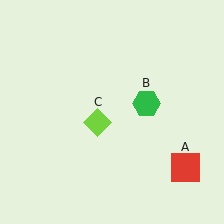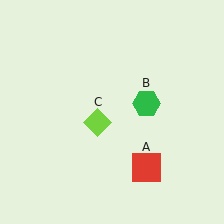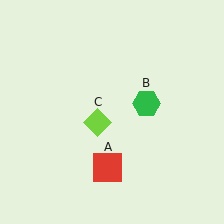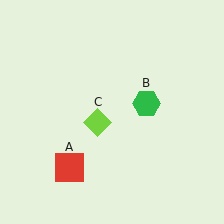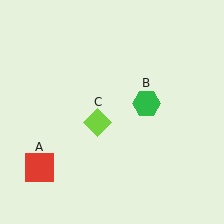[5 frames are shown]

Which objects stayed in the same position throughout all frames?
Green hexagon (object B) and lime diamond (object C) remained stationary.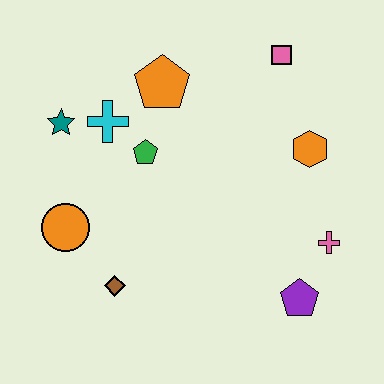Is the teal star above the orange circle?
Yes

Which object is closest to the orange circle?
The brown diamond is closest to the orange circle.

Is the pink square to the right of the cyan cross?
Yes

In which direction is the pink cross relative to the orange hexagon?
The pink cross is below the orange hexagon.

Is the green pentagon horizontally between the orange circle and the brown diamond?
No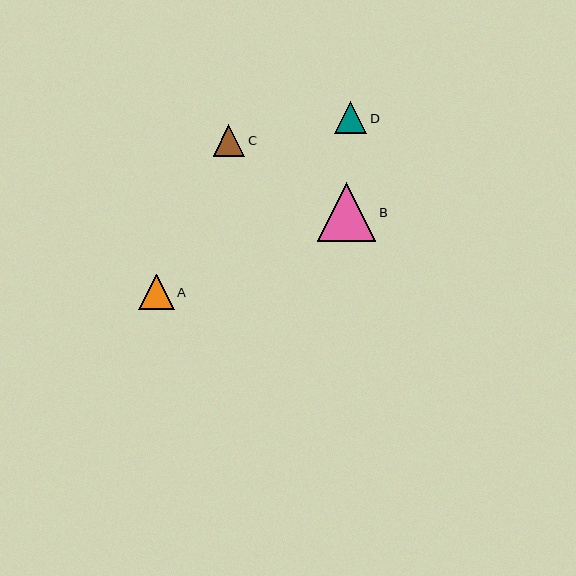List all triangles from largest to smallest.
From largest to smallest: B, A, D, C.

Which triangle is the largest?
Triangle B is the largest with a size of approximately 58 pixels.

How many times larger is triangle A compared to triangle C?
Triangle A is approximately 1.1 times the size of triangle C.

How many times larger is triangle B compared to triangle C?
Triangle B is approximately 1.8 times the size of triangle C.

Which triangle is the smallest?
Triangle C is the smallest with a size of approximately 32 pixels.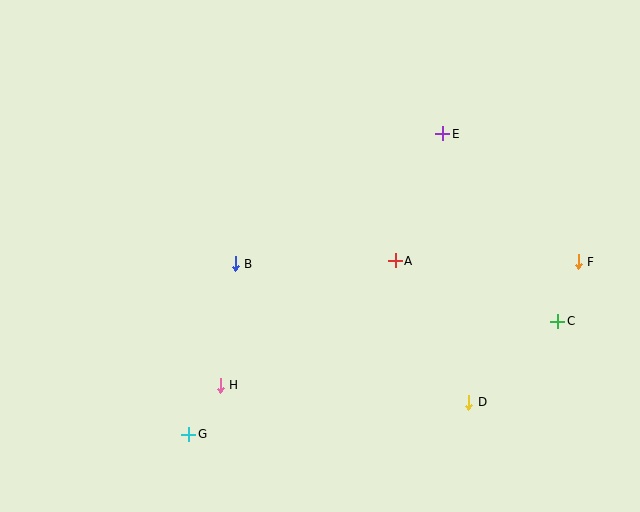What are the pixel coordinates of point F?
Point F is at (578, 262).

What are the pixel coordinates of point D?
Point D is at (469, 402).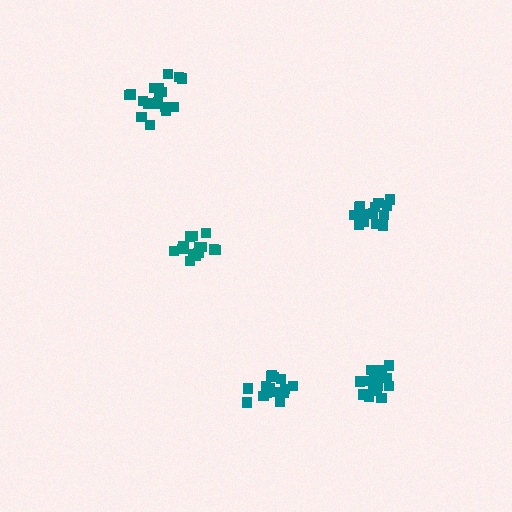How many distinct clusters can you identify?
There are 5 distinct clusters.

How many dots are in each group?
Group 1: 16 dots, Group 2: 17 dots, Group 3: 19 dots, Group 4: 15 dots, Group 5: 18 dots (85 total).